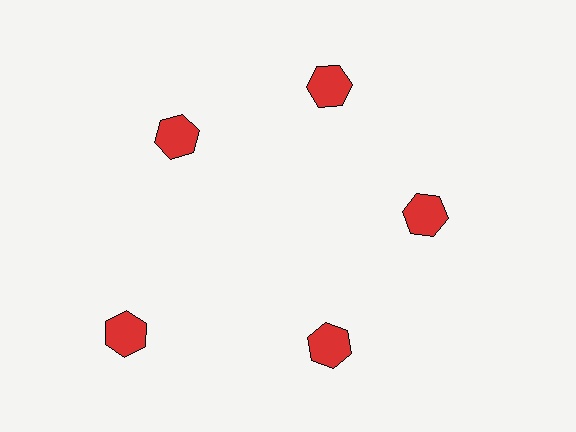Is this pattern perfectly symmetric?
No. The 5 red hexagons are arranged in a ring, but one element near the 8 o'clock position is pushed outward from the center, breaking the 5-fold rotational symmetry.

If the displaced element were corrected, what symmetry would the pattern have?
It would have 5-fold rotational symmetry — the pattern would map onto itself every 72 degrees.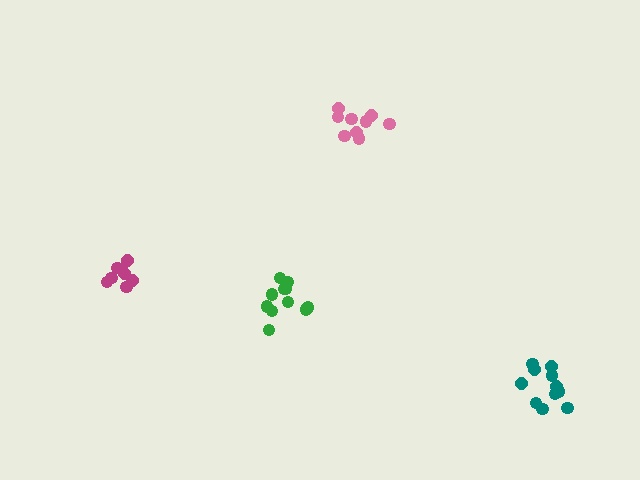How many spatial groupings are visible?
There are 4 spatial groupings.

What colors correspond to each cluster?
The clusters are colored: magenta, teal, pink, green.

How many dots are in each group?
Group 1: 8 dots, Group 2: 11 dots, Group 3: 9 dots, Group 4: 11 dots (39 total).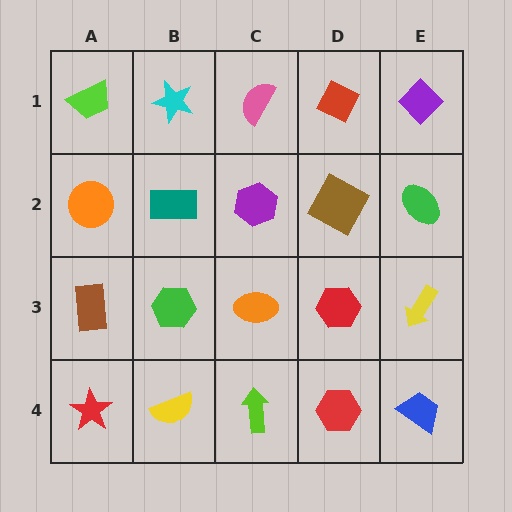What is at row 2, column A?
An orange circle.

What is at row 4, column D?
A red hexagon.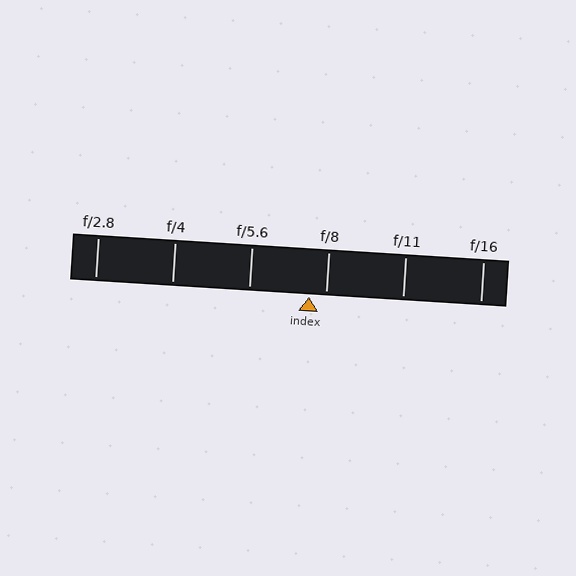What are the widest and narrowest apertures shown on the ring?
The widest aperture shown is f/2.8 and the narrowest is f/16.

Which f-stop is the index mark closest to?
The index mark is closest to f/8.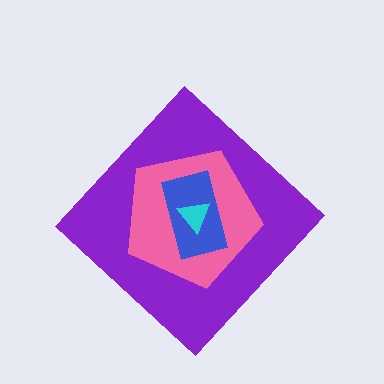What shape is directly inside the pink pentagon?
The blue rectangle.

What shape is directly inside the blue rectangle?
The cyan triangle.